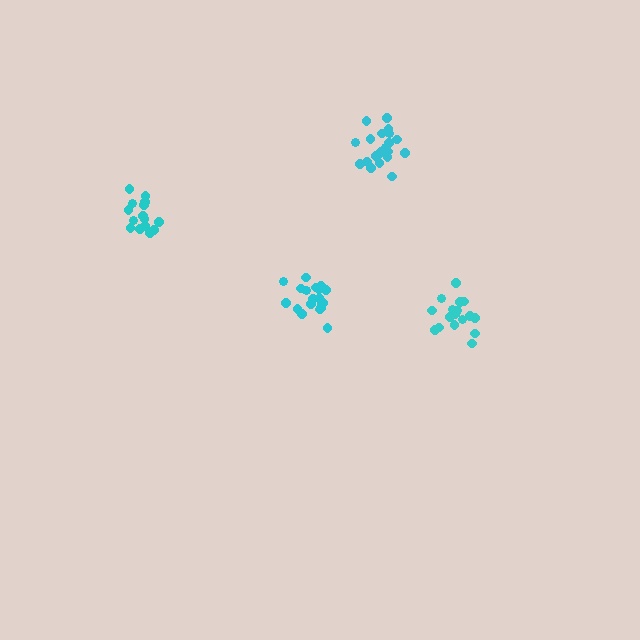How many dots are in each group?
Group 1: 20 dots, Group 2: 16 dots, Group 3: 17 dots, Group 4: 21 dots (74 total).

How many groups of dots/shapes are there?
There are 4 groups.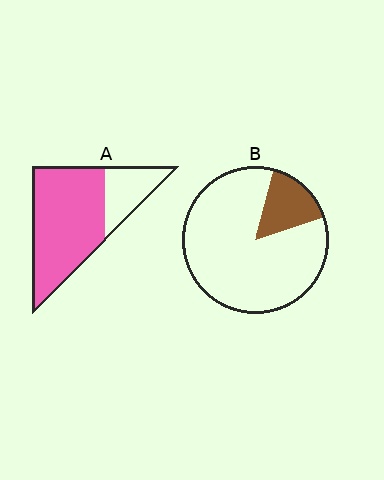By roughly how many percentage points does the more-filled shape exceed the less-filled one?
By roughly 60 percentage points (A over B).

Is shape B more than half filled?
No.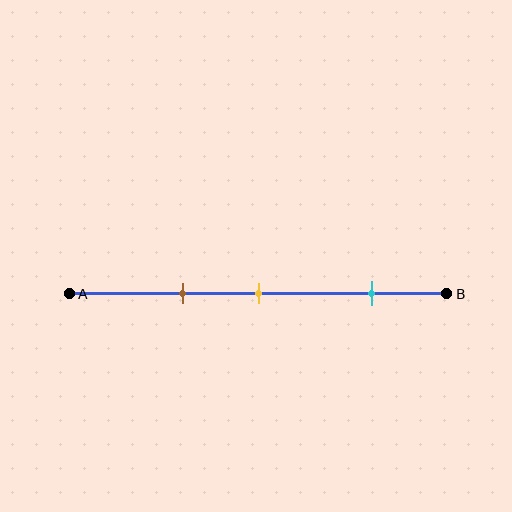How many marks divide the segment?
There are 3 marks dividing the segment.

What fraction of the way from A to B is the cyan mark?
The cyan mark is approximately 80% (0.8) of the way from A to B.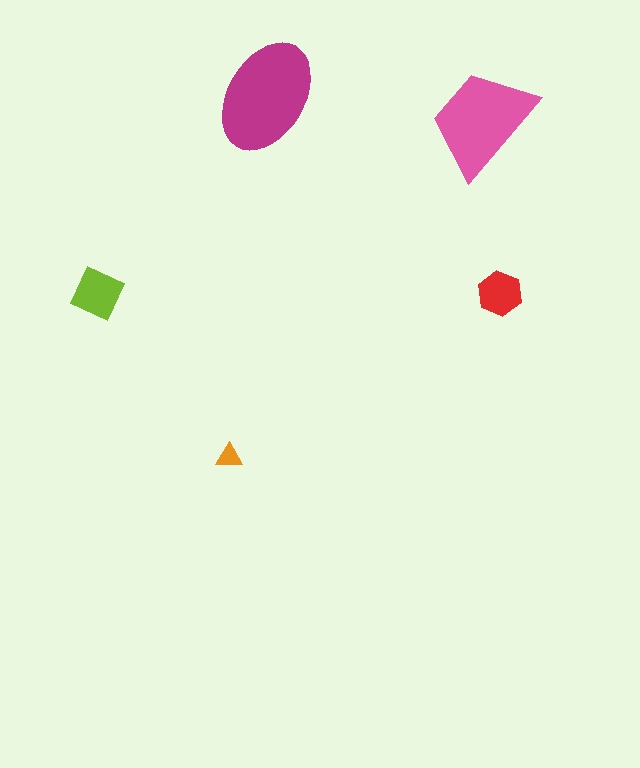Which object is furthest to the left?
The lime diamond is leftmost.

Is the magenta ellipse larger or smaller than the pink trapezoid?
Larger.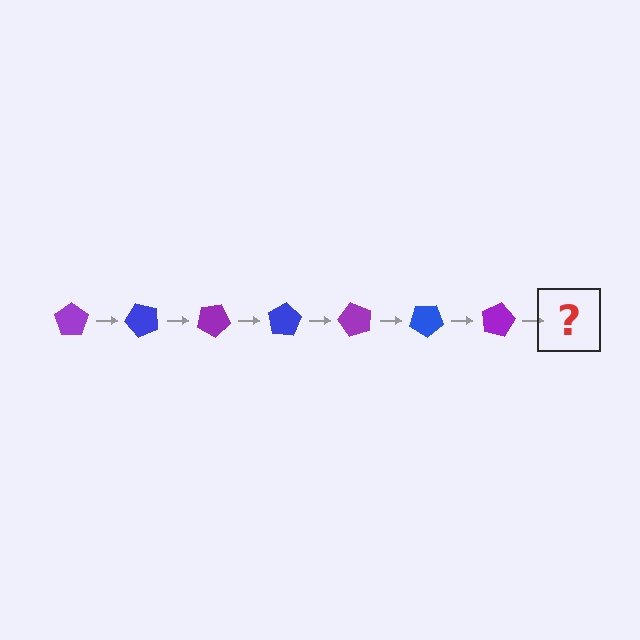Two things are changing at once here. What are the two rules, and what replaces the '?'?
The two rules are that it rotates 50 degrees each step and the color cycles through purple and blue. The '?' should be a blue pentagon, rotated 350 degrees from the start.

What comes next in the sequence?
The next element should be a blue pentagon, rotated 350 degrees from the start.